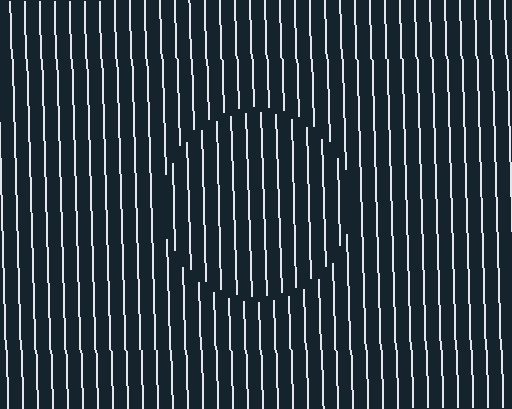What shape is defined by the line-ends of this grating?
An illusory circle. The interior of the shape contains the same grating, shifted by half a period — the contour is defined by the phase discontinuity where line-ends from the inner and outer gratings abut.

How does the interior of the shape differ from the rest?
The interior of the shape contains the same grating, shifted by half a period — the contour is defined by the phase discontinuity where line-ends from the inner and outer gratings abut.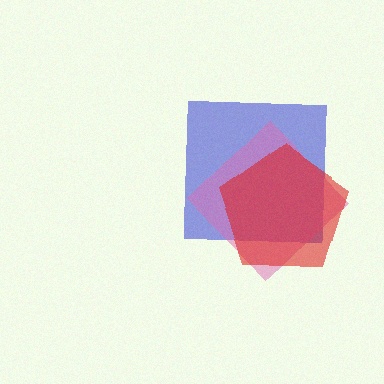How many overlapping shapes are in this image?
There are 3 overlapping shapes in the image.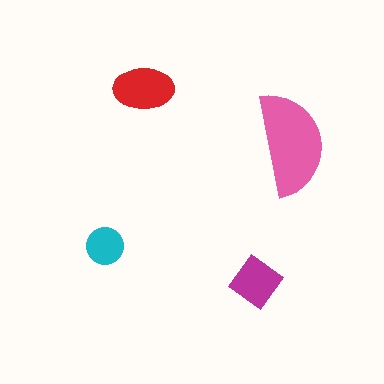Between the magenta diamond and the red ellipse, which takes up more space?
The red ellipse.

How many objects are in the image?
There are 4 objects in the image.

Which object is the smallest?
The cyan circle.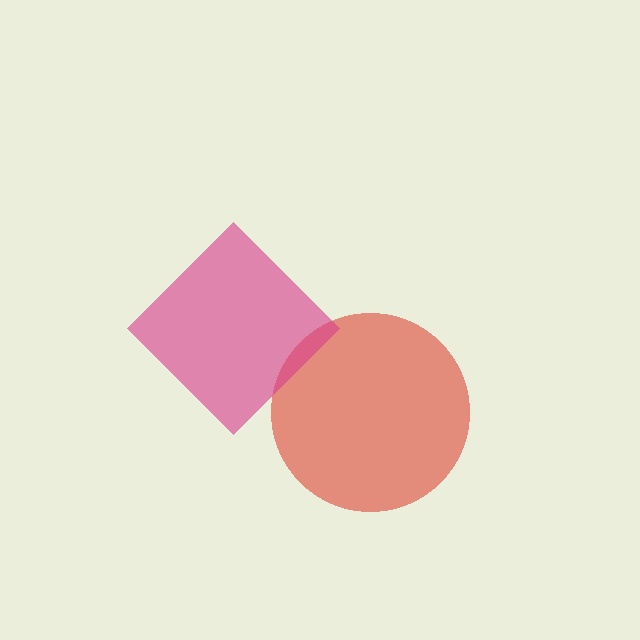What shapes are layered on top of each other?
The layered shapes are: a red circle, a magenta diamond.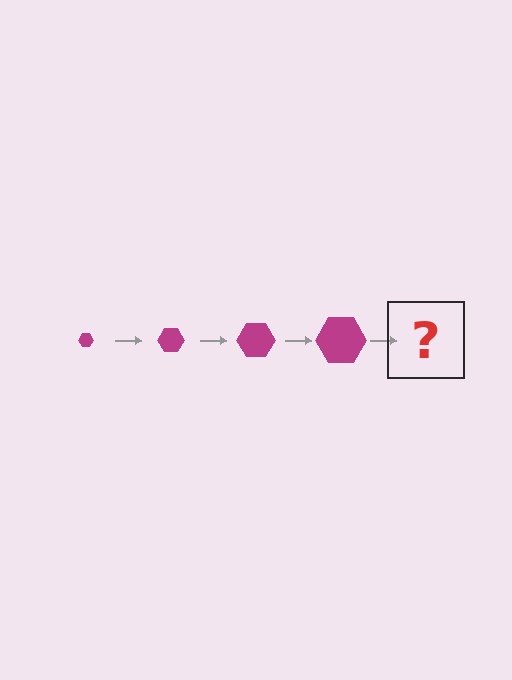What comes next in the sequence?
The next element should be a magenta hexagon, larger than the previous one.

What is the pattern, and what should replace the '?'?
The pattern is that the hexagon gets progressively larger each step. The '?' should be a magenta hexagon, larger than the previous one.